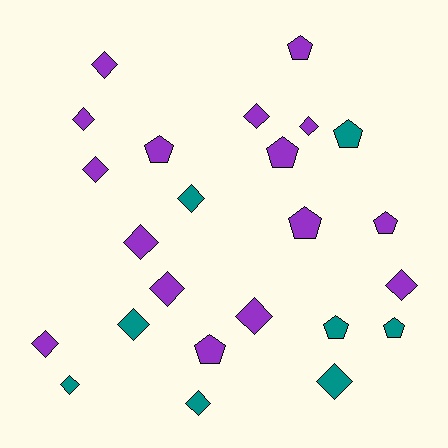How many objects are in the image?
There are 24 objects.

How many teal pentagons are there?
There are 3 teal pentagons.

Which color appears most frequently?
Purple, with 16 objects.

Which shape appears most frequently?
Diamond, with 15 objects.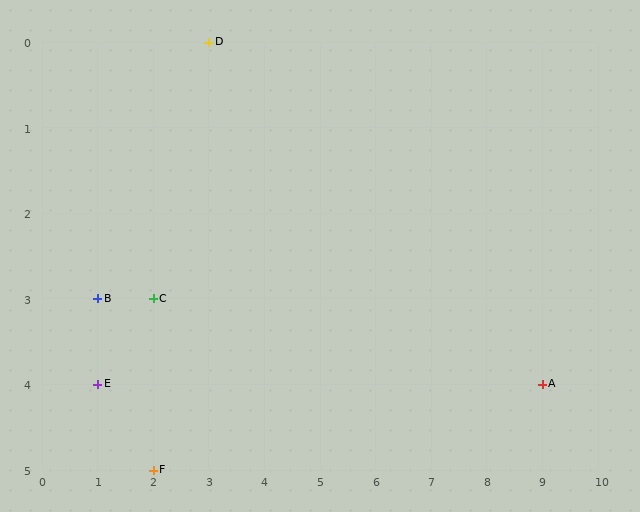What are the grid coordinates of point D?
Point D is at grid coordinates (3, 0).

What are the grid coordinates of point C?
Point C is at grid coordinates (2, 3).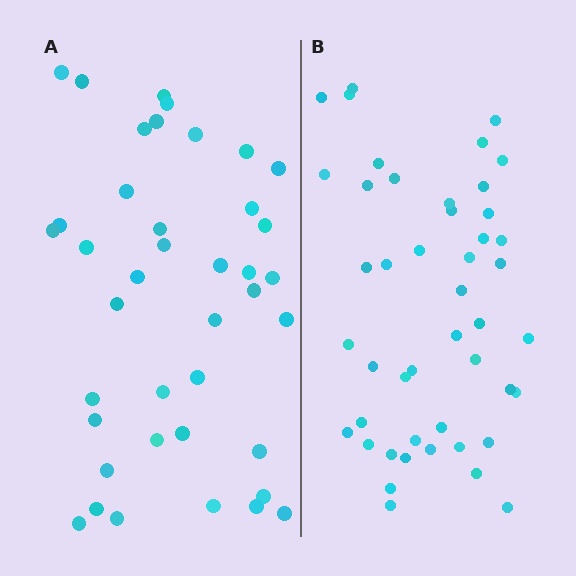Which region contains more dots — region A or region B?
Region B (the right region) has more dots.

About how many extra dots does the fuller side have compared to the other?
Region B has about 6 more dots than region A.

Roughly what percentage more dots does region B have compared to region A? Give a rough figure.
About 15% more.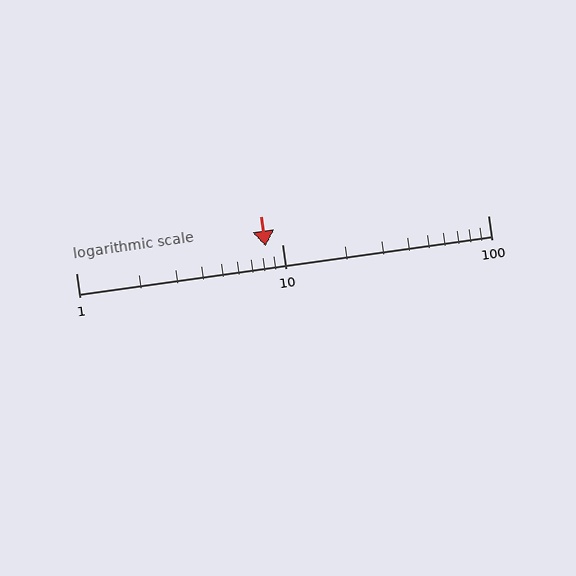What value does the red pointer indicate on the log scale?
The pointer indicates approximately 8.3.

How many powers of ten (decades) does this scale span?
The scale spans 2 decades, from 1 to 100.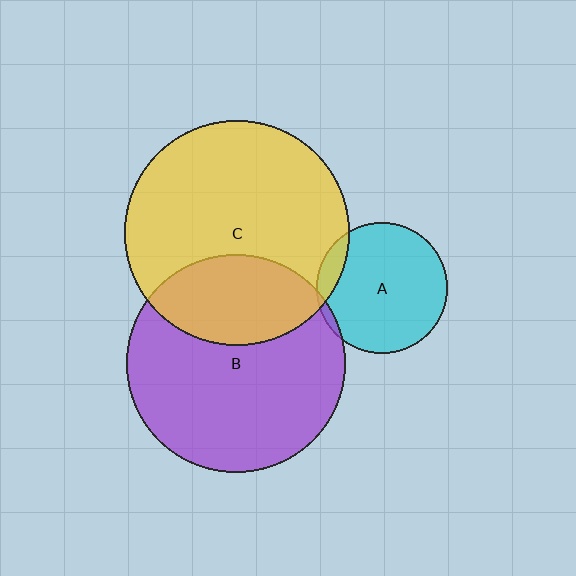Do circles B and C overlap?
Yes.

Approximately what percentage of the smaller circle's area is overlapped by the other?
Approximately 30%.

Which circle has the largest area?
Circle C (yellow).